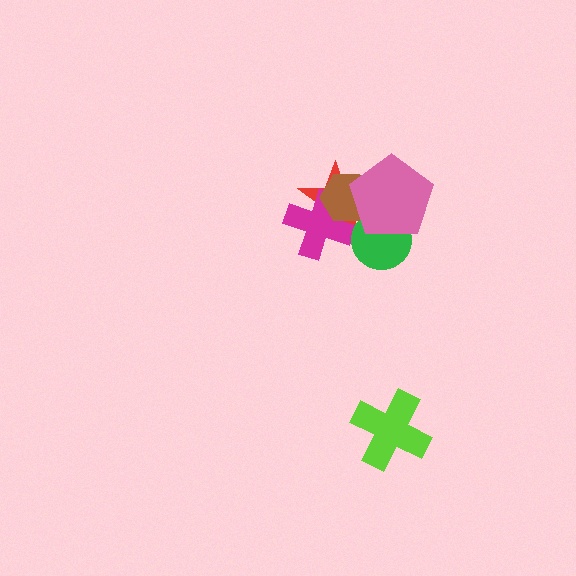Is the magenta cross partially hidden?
Yes, it is partially covered by another shape.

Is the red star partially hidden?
Yes, it is partially covered by another shape.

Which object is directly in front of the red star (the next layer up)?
The magenta cross is directly in front of the red star.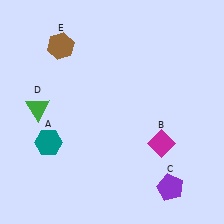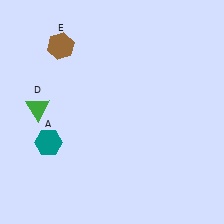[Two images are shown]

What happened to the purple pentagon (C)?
The purple pentagon (C) was removed in Image 2. It was in the bottom-right area of Image 1.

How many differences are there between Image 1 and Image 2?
There are 2 differences between the two images.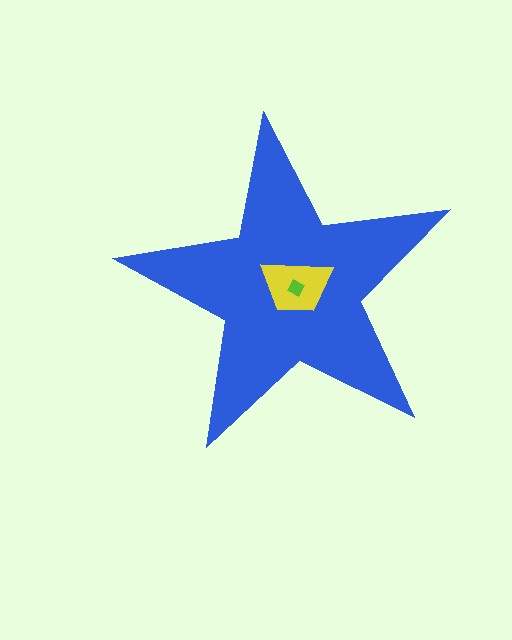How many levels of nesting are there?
3.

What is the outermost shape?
The blue star.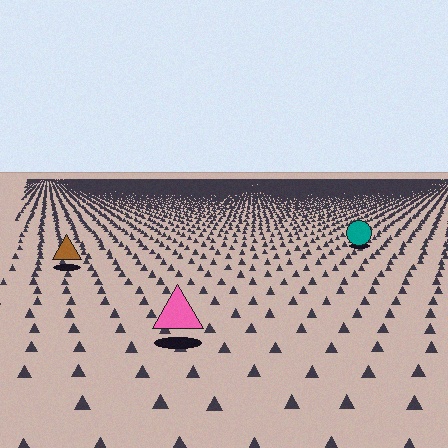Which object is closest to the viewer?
The pink triangle is closest. The texture marks near it are larger and more spread out.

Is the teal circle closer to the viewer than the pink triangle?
No. The pink triangle is closer — you can tell from the texture gradient: the ground texture is coarser near it.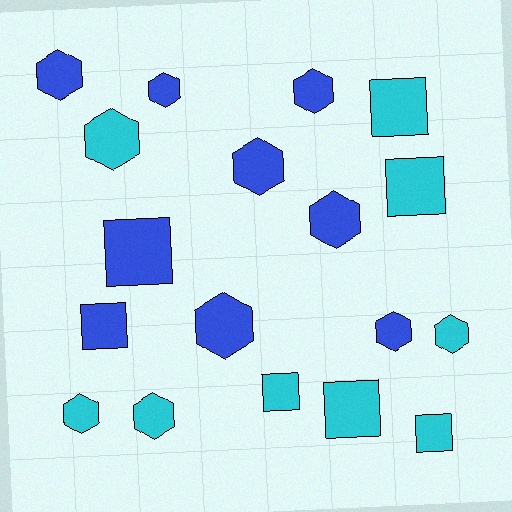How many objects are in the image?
There are 18 objects.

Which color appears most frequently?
Cyan, with 9 objects.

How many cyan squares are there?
There are 5 cyan squares.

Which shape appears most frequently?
Hexagon, with 11 objects.